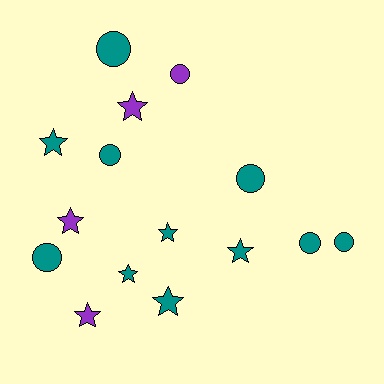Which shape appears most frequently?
Star, with 8 objects.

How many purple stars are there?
There are 3 purple stars.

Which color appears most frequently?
Teal, with 11 objects.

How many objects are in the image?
There are 15 objects.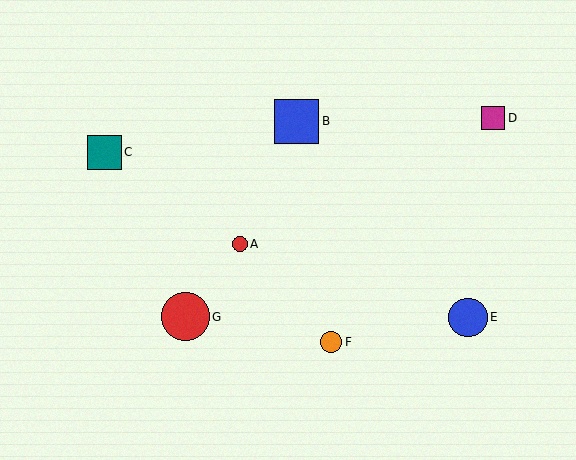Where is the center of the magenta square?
The center of the magenta square is at (493, 118).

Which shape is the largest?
The red circle (labeled G) is the largest.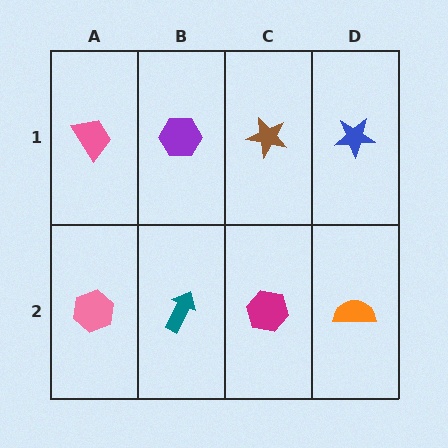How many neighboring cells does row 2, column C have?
3.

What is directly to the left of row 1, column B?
A pink trapezoid.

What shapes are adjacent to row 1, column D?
An orange semicircle (row 2, column D), a brown star (row 1, column C).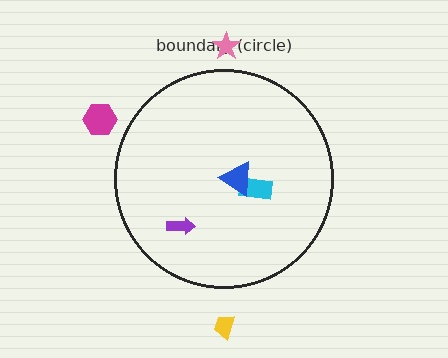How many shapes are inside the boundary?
3 inside, 3 outside.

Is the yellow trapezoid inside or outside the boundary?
Outside.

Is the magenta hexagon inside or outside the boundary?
Outside.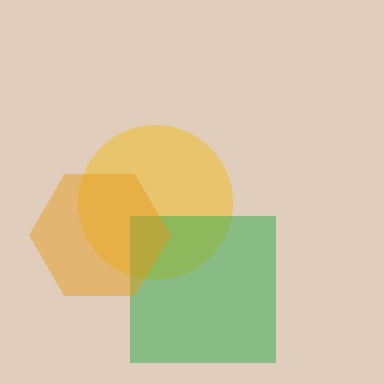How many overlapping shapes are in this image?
There are 3 overlapping shapes in the image.